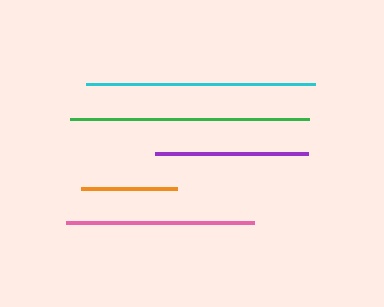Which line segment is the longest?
The green line is the longest at approximately 240 pixels.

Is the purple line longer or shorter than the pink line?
The pink line is longer than the purple line.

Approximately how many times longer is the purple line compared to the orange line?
The purple line is approximately 1.6 times the length of the orange line.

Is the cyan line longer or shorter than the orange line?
The cyan line is longer than the orange line.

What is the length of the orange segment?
The orange segment is approximately 96 pixels long.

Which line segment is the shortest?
The orange line is the shortest at approximately 96 pixels.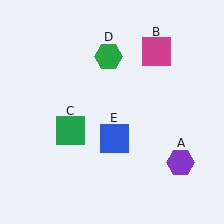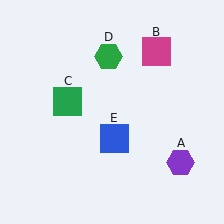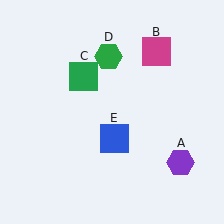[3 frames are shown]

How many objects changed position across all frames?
1 object changed position: green square (object C).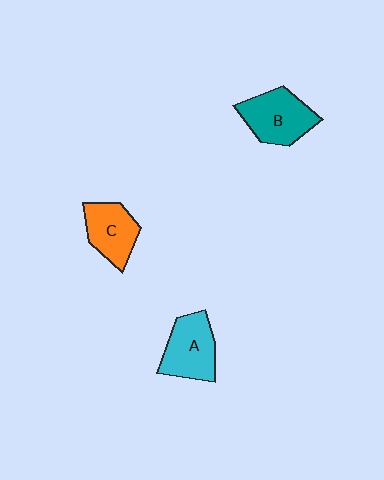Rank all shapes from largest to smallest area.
From largest to smallest: B (teal), A (cyan), C (orange).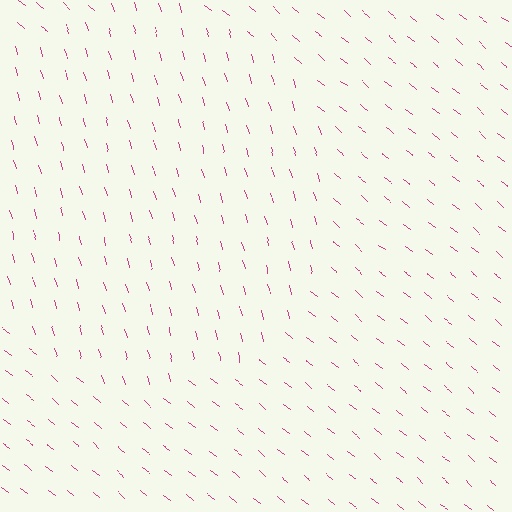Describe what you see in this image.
The image is filled with small magenta line segments. A circle region in the image has lines oriented differently from the surrounding lines, creating a visible texture boundary.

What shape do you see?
I see a circle.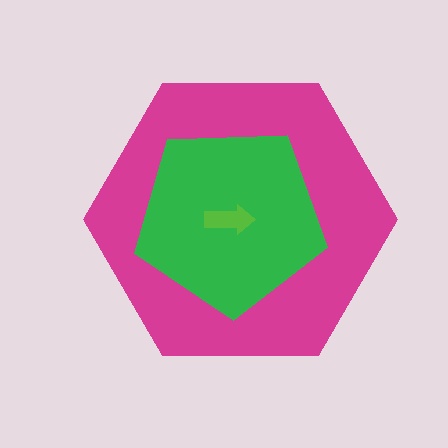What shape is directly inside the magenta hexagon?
The green pentagon.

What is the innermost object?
The lime arrow.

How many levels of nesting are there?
3.